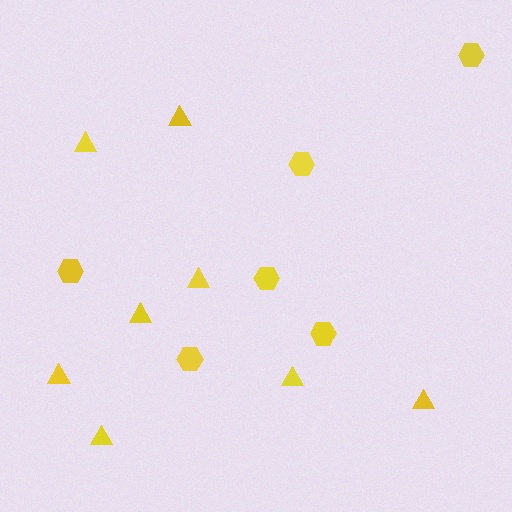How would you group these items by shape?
There are 2 groups: one group of triangles (8) and one group of hexagons (6).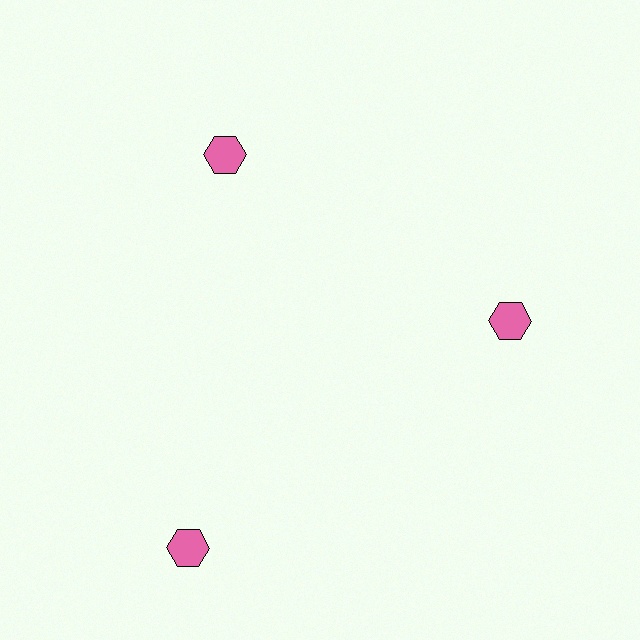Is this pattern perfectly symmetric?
No. The 3 pink hexagons are arranged in a ring, but one element near the 7 o'clock position is pushed outward from the center, breaking the 3-fold rotational symmetry.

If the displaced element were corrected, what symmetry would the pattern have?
It would have 3-fold rotational symmetry — the pattern would map onto itself every 120 degrees.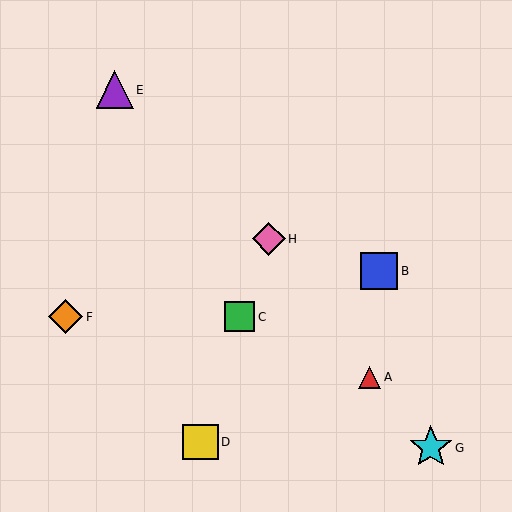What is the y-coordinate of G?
Object G is at y≈448.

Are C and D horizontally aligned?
No, C is at y≈317 and D is at y≈442.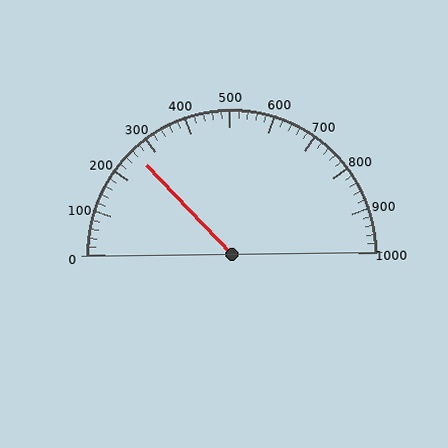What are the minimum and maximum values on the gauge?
The gauge ranges from 0 to 1000.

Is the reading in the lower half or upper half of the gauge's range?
The reading is in the lower half of the range (0 to 1000).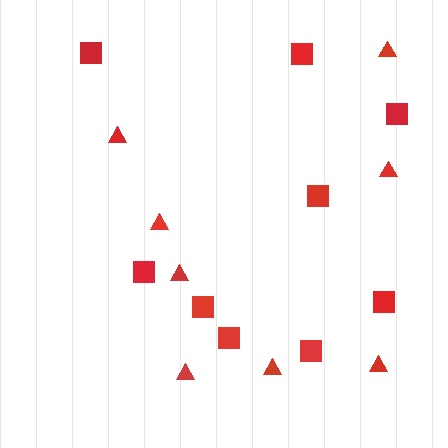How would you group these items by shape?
There are 2 groups: one group of triangles (8) and one group of squares (9).